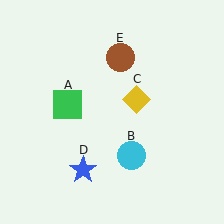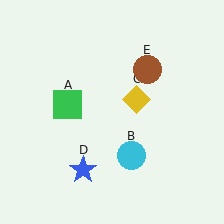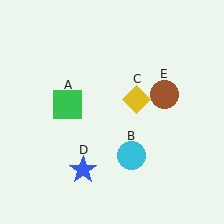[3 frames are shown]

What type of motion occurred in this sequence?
The brown circle (object E) rotated clockwise around the center of the scene.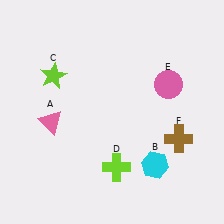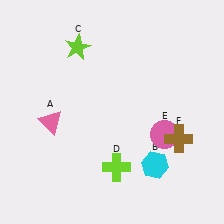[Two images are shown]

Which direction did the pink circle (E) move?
The pink circle (E) moved down.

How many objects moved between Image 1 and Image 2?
2 objects moved between the two images.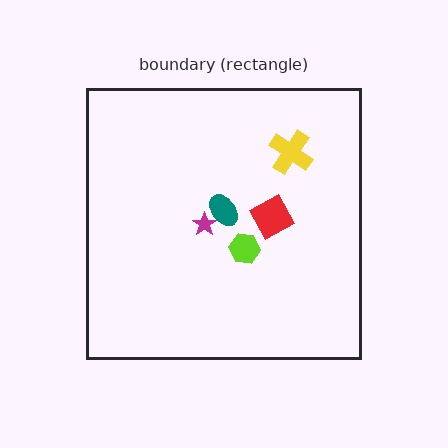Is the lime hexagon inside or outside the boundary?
Inside.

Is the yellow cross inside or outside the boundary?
Inside.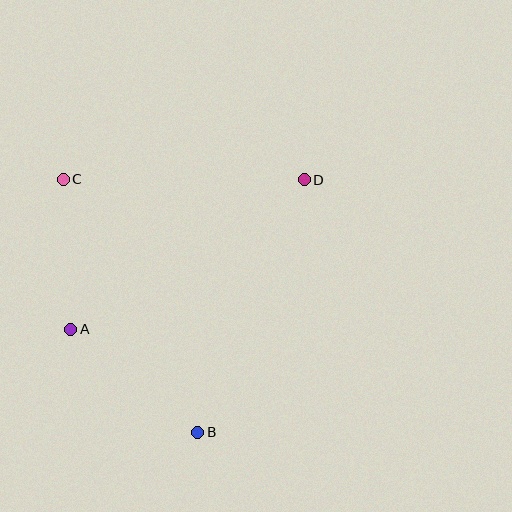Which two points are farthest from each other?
Points B and C are farthest from each other.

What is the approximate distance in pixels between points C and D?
The distance between C and D is approximately 241 pixels.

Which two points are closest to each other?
Points A and C are closest to each other.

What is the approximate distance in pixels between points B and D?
The distance between B and D is approximately 274 pixels.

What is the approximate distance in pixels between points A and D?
The distance between A and D is approximately 277 pixels.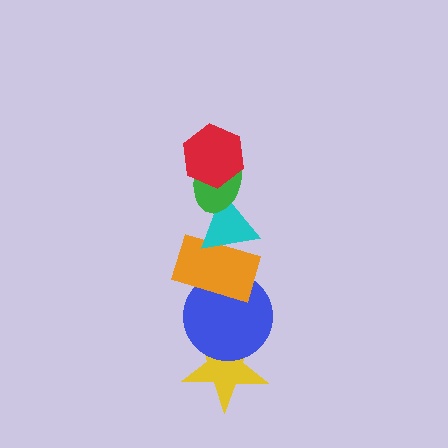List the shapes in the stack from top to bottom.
From top to bottom: the red hexagon, the green ellipse, the cyan triangle, the orange rectangle, the blue circle, the yellow star.